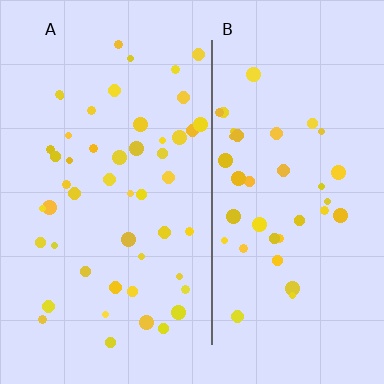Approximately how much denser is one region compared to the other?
Approximately 1.3× — region A over region B.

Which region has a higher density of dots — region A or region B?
A (the left).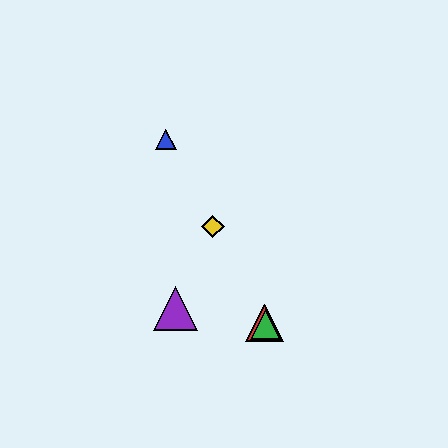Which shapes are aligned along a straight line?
The red triangle, the blue triangle, the green triangle, the yellow diamond are aligned along a straight line.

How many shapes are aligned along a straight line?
4 shapes (the red triangle, the blue triangle, the green triangle, the yellow diamond) are aligned along a straight line.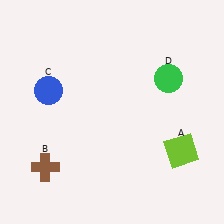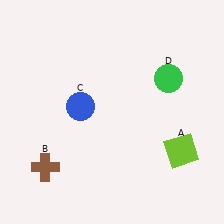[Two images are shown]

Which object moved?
The blue circle (C) moved right.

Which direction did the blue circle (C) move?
The blue circle (C) moved right.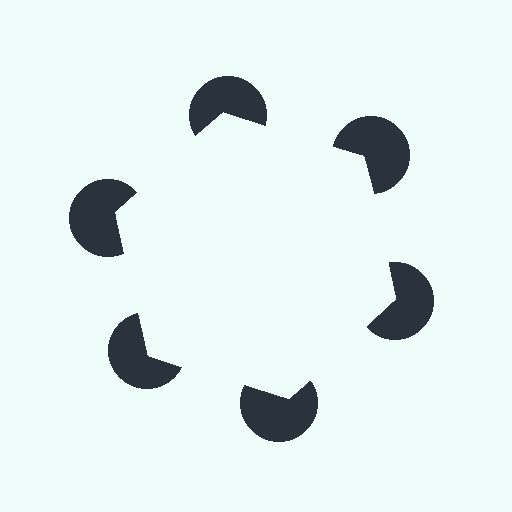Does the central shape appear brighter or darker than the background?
It typically appears slightly brighter than the background, even though no actual brightness change is drawn.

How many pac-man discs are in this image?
There are 6 — one at each vertex of the illusory hexagon.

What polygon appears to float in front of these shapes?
An illusory hexagon — its edges are inferred from the aligned wedge cuts in the pac-man discs, not physically drawn.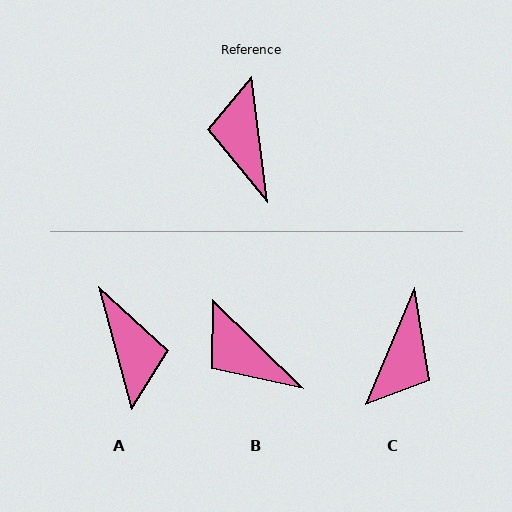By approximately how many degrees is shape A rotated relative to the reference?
Approximately 172 degrees clockwise.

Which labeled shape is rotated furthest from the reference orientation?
A, about 172 degrees away.